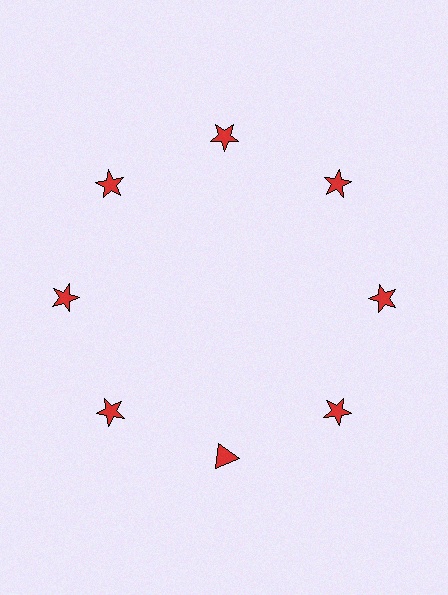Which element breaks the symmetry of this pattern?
The red triangle at roughly the 6 o'clock position breaks the symmetry. All other shapes are red stars.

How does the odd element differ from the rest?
It has a different shape: triangle instead of star.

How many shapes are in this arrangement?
There are 8 shapes arranged in a ring pattern.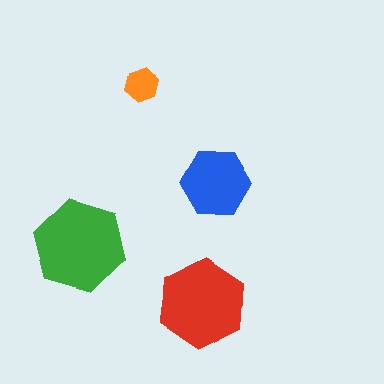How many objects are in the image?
There are 4 objects in the image.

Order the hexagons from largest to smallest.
the green one, the red one, the blue one, the orange one.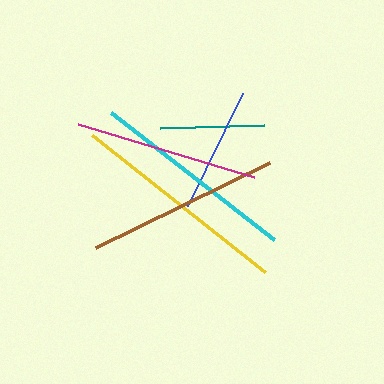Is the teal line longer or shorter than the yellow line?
The yellow line is longer than the teal line.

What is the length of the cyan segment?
The cyan segment is approximately 207 pixels long.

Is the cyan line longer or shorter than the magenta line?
The cyan line is longer than the magenta line.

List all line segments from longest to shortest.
From longest to shortest: yellow, cyan, brown, magenta, blue, teal.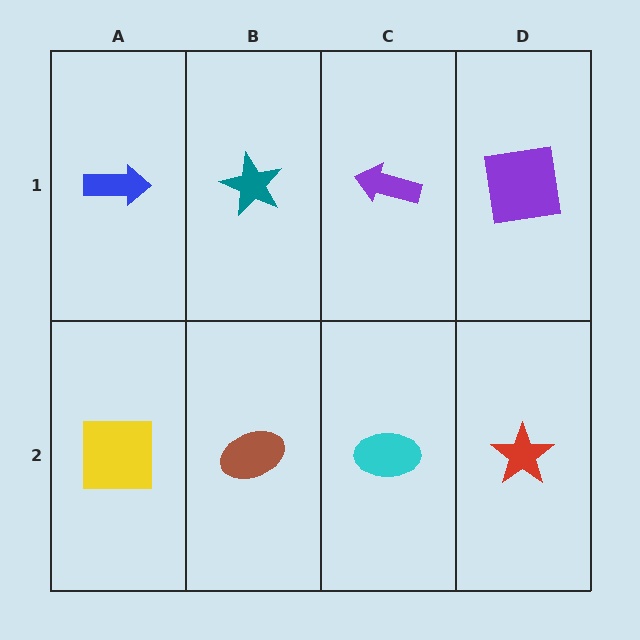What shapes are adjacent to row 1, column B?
A brown ellipse (row 2, column B), a blue arrow (row 1, column A), a purple arrow (row 1, column C).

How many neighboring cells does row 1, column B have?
3.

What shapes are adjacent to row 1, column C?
A cyan ellipse (row 2, column C), a teal star (row 1, column B), a purple square (row 1, column D).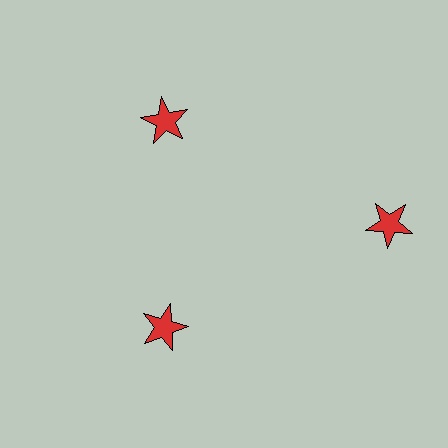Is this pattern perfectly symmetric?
No. The 3 red stars are arranged in a ring, but one element near the 3 o'clock position is pushed outward from the center, breaking the 3-fold rotational symmetry.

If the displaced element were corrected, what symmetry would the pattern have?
It would have 3-fold rotational symmetry — the pattern would map onto itself every 120 degrees.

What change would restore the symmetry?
The symmetry would be restored by moving it inward, back onto the ring so that all 3 stars sit at equal angles and equal distance from the center.